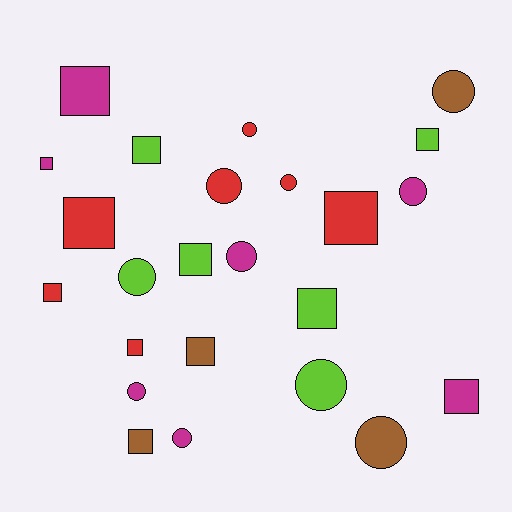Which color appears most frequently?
Red, with 7 objects.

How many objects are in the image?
There are 24 objects.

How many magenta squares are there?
There are 3 magenta squares.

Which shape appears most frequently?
Square, with 13 objects.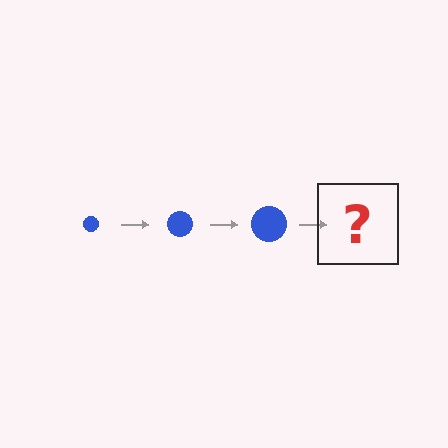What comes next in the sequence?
The next element should be a blue circle, larger than the previous one.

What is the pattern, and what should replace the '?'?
The pattern is that the circle gets progressively larger each step. The '?' should be a blue circle, larger than the previous one.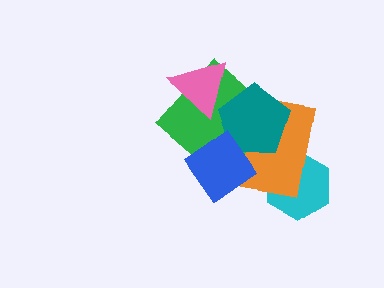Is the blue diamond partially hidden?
No, no other shape covers it.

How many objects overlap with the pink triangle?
2 objects overlap with the pink triangle.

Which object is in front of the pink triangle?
The teal pentagon is in front of the pink triangle.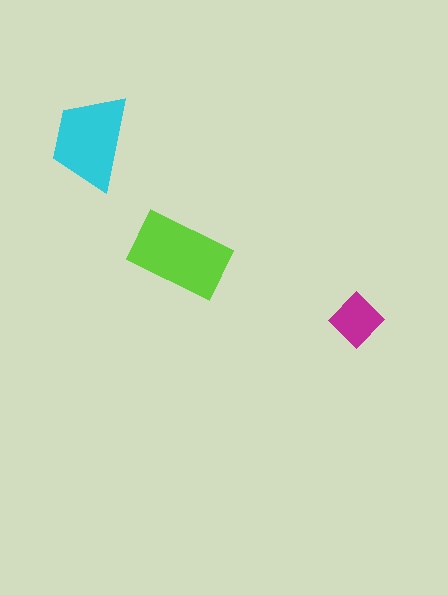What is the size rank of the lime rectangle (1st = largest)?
1st.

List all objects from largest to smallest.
The lime rectangle, the cyan trapezoid, the magenta diamond.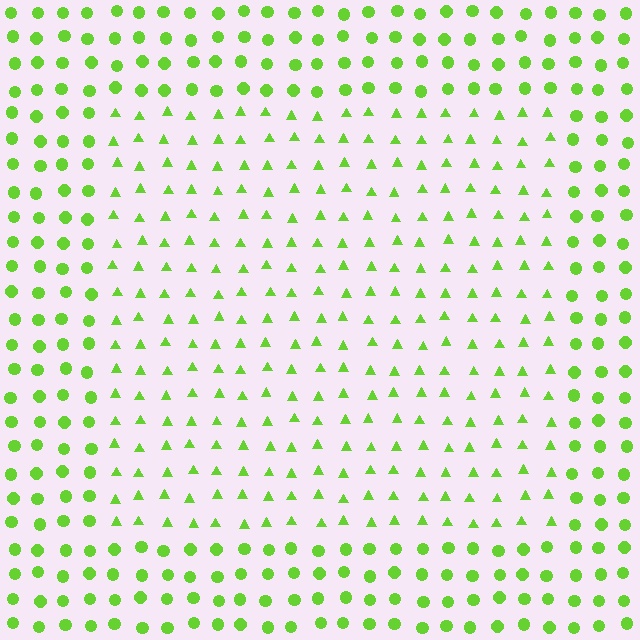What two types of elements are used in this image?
The image uses triangles inside the rectangle region and circles outside it.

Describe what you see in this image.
The image is filled with small lime elements arranged in a uniform grid. A rectangle-shaped region contains triangles, while the surrounding area contains circles. The boundary is defined purely by the change in element shape.